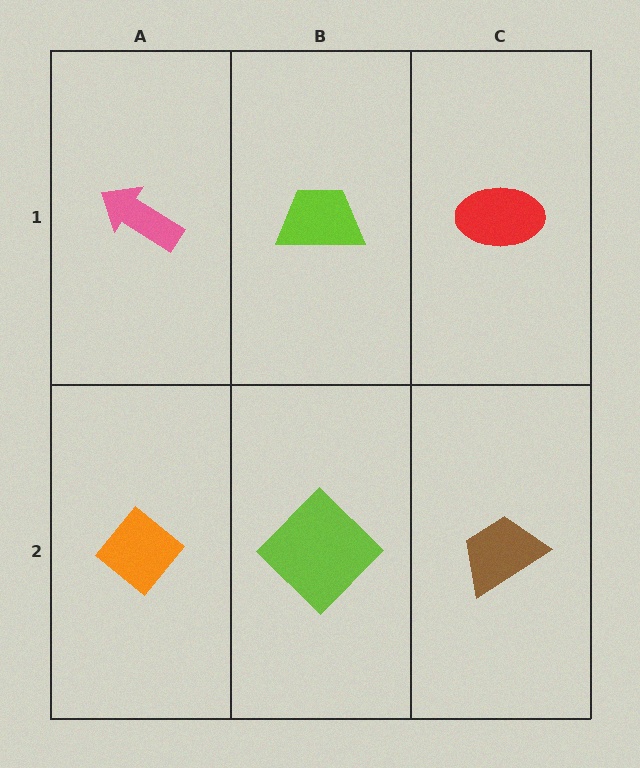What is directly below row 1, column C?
A brown trapezoid.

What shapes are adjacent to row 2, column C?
A red ellipse (row 1, column C), a lime diamond (row 2, column B).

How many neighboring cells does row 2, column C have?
2.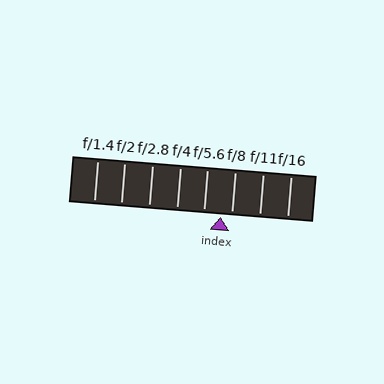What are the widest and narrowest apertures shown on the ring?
The widest aperture shown is f/1.4 and the narrowest is f/16.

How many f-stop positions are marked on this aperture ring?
There are 8 f-stop positions marked.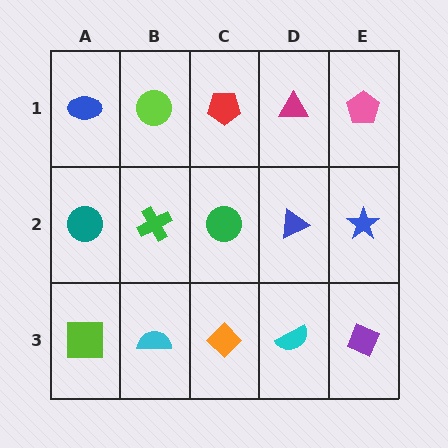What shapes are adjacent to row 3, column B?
A green cross (row 2, column B), a lime square (row 3, column A), an orange diamond (row 3, column C).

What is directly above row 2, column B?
A lime circle.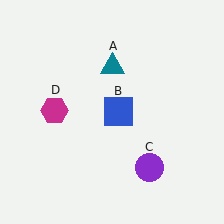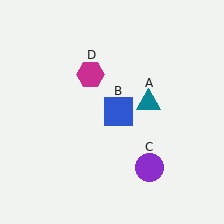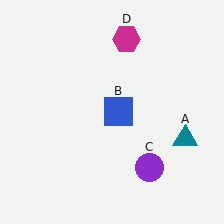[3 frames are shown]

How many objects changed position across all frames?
2 objects changed position: teal triangle (object A), magenta hexagon (object D).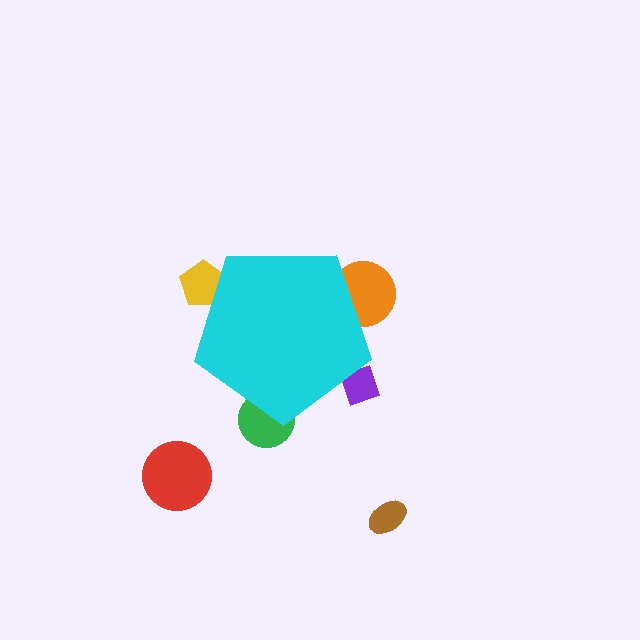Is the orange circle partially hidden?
Yes, the orange circle is partially hidden behind the cyan pentagon.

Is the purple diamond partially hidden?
Yes, the purple diamond is partially hidden behind the cyan pentagon.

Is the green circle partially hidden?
Yes, the green circle is partially hidden behind the cyan pentagon.